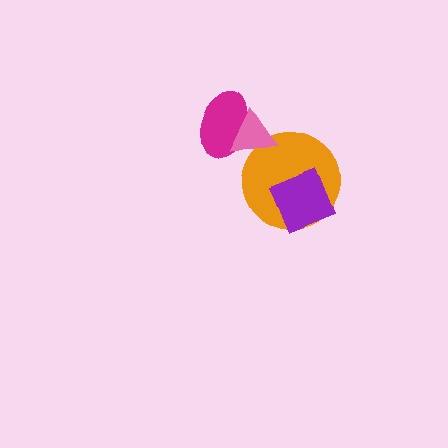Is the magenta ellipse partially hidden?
Yes, it is partially covered by another shape.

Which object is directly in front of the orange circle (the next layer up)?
The pink triangle is directly in front of the orange circle.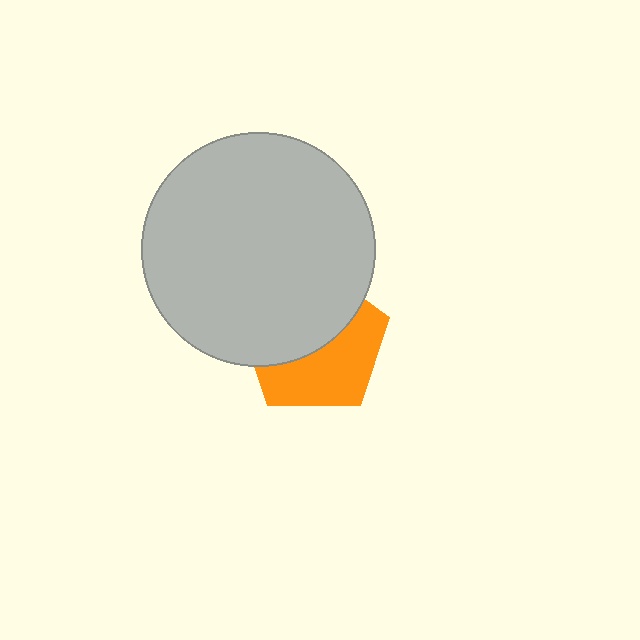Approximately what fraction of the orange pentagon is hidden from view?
Roughly 52% of the orange pentagon is hidden behind the light gray circle.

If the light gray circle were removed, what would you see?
You would see the complete orange pentagon.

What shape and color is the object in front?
The object in front is a light gray circle.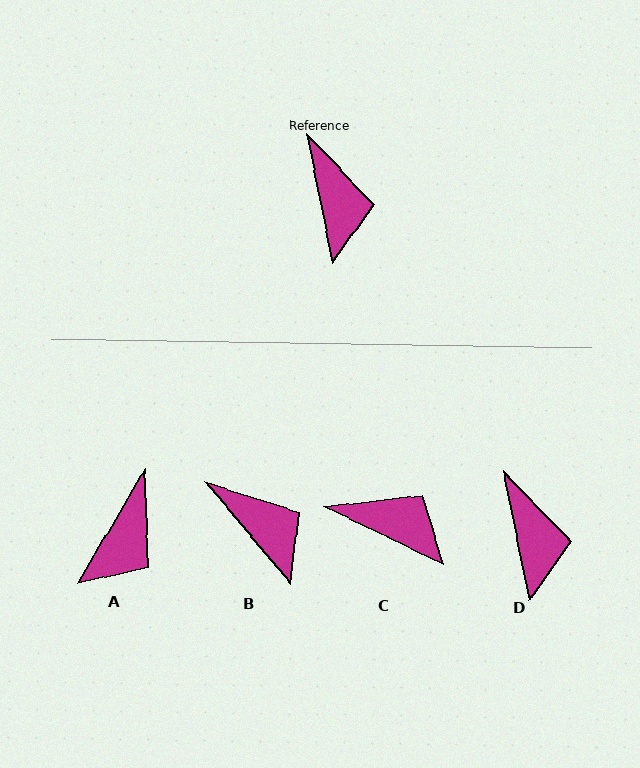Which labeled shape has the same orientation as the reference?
D.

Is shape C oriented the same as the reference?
No, it is off by about 53 degrees.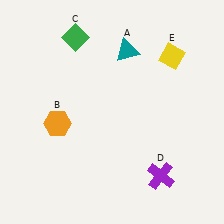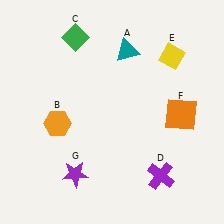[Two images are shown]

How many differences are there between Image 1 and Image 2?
There are 2 differences between the two images.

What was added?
An orange square (F), a purple star (G) were added in Image 2.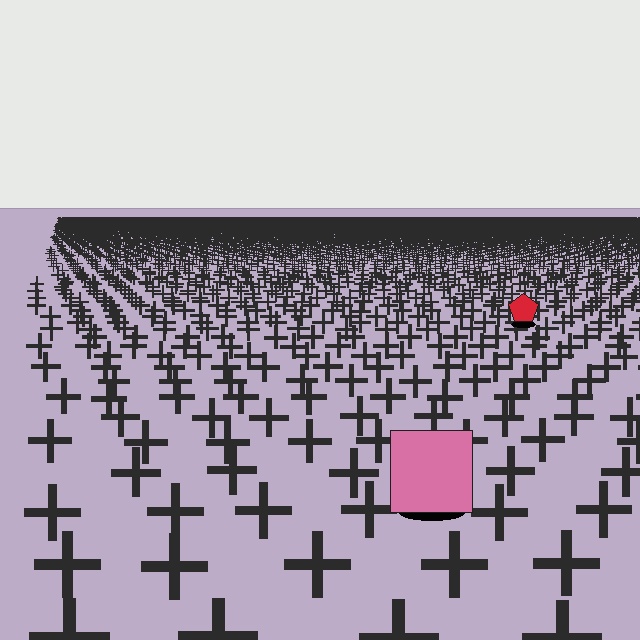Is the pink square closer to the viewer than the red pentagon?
Yes. The pink square is closer — you can tell from the texture gradient: the ground texture is coarser near it.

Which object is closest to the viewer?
The pink square is closest. The texture marks near it are larger and more spread out.